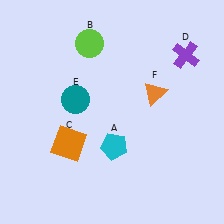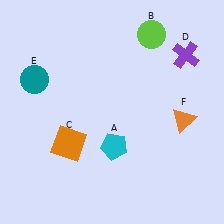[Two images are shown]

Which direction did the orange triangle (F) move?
The orange triangle (F) moved right.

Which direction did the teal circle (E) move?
The teal circle (E) moved left.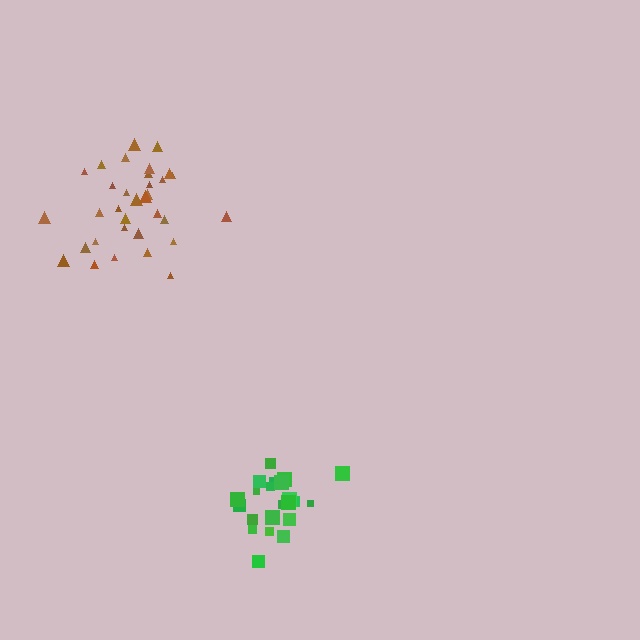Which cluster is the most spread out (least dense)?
Brown.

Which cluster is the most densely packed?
Green.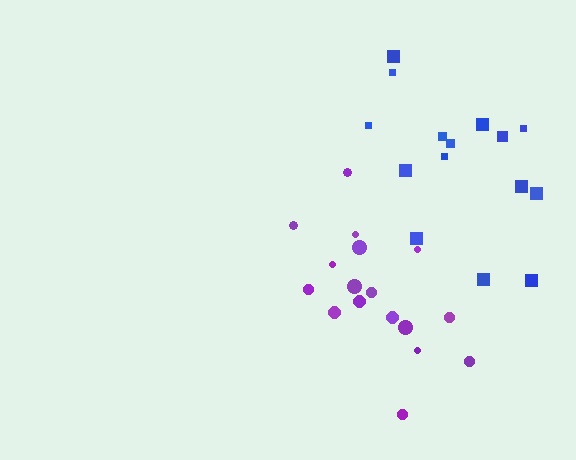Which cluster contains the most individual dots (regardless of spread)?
Purple (17).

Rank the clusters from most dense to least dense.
purple, blue.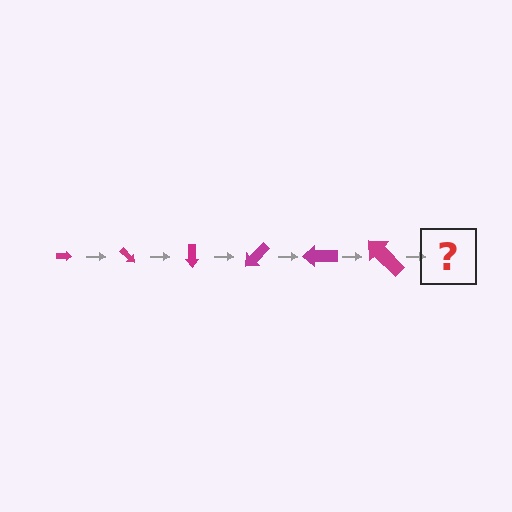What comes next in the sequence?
The next element should be an arrow, larger than the previous one and rotated 270 degrees from the start.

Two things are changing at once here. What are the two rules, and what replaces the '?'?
The two rules are that the arrow grows larger each step and it rotates 45 degrees each step. The '?' should be an arrow, larger than the previous one and rotated 270 degrees from the start.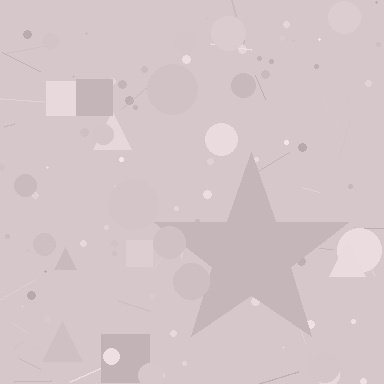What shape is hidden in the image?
A star is hidden in the image.